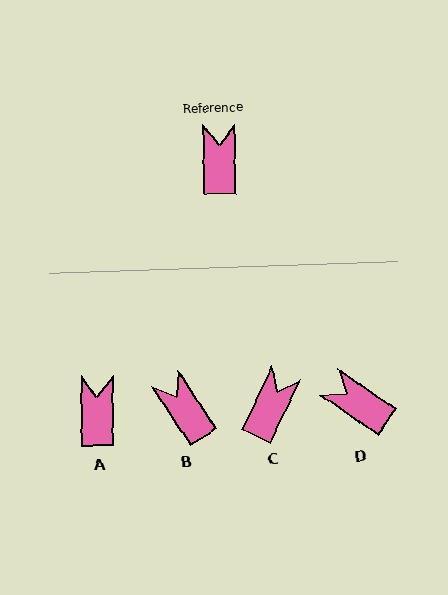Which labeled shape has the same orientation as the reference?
A.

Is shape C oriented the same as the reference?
No, it is off by about 26 degrees.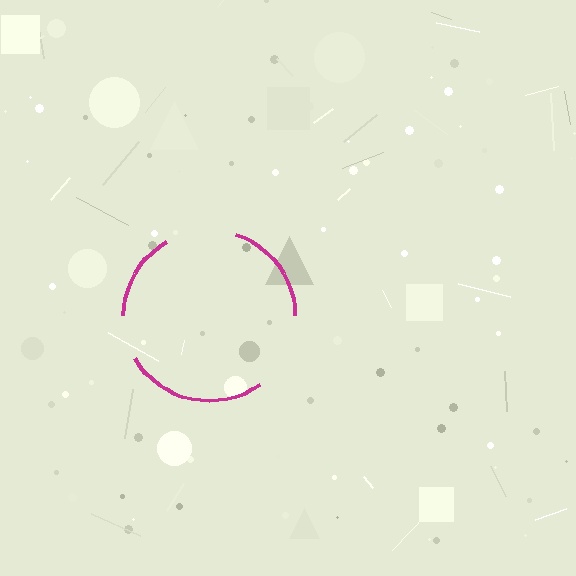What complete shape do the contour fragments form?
The contour fragments form a circle.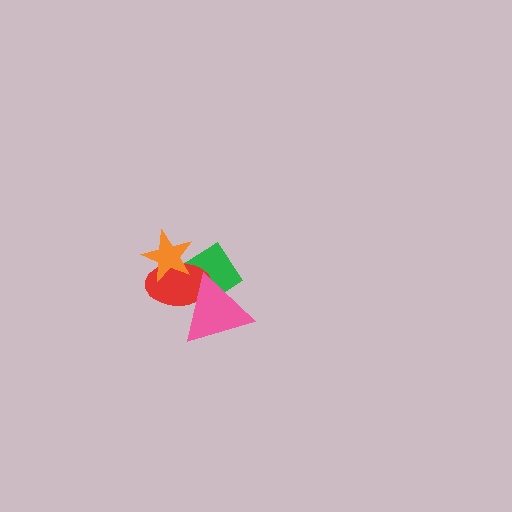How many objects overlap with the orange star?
2 objects overlap with the orange star.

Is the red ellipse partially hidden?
Yes, it is partially covered by another shape.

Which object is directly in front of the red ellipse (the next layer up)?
The pink triangle is directly in front of the red ellipse.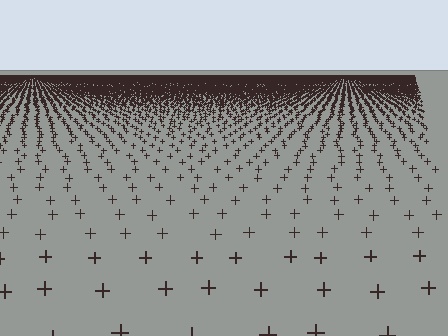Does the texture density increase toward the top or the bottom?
Density increases toward the top.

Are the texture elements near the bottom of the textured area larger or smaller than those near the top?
Larger. Near the bottom, elements are closer to the viewer and appear at a bigger on-screen size.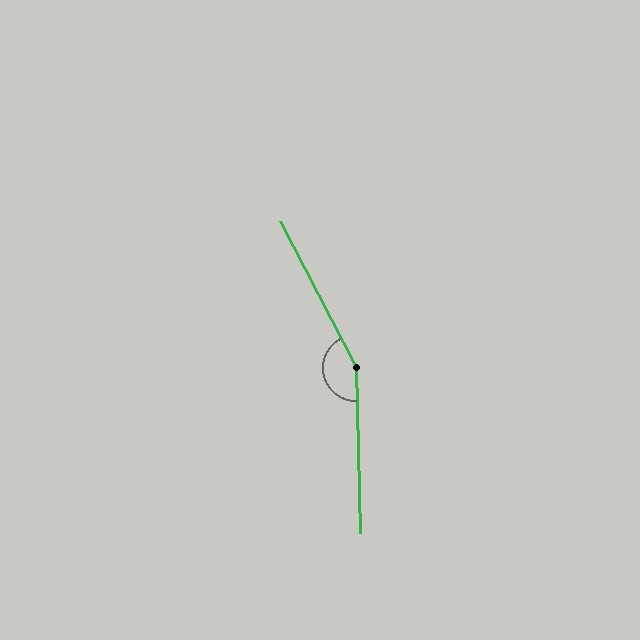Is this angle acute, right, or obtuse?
It is obtuse.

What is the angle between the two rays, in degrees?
Approximately 154 degrees.